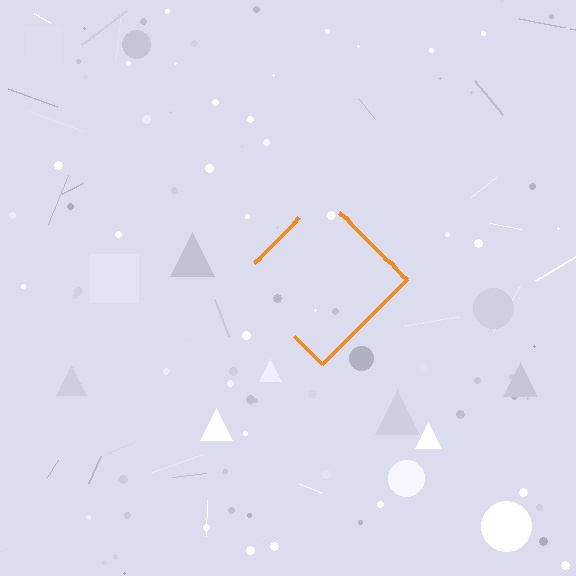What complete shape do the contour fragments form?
The contour fragments form a diamond.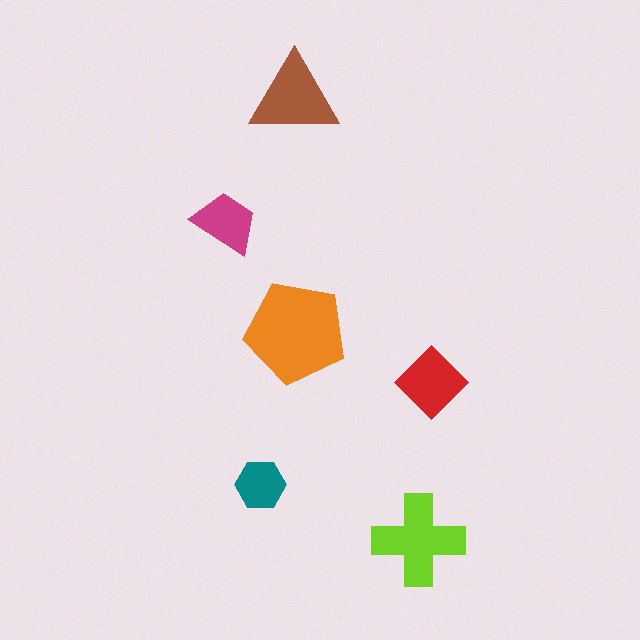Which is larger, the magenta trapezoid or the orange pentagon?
The orange pentagon.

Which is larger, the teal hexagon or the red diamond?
The red diamond.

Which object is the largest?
The orange pentagon.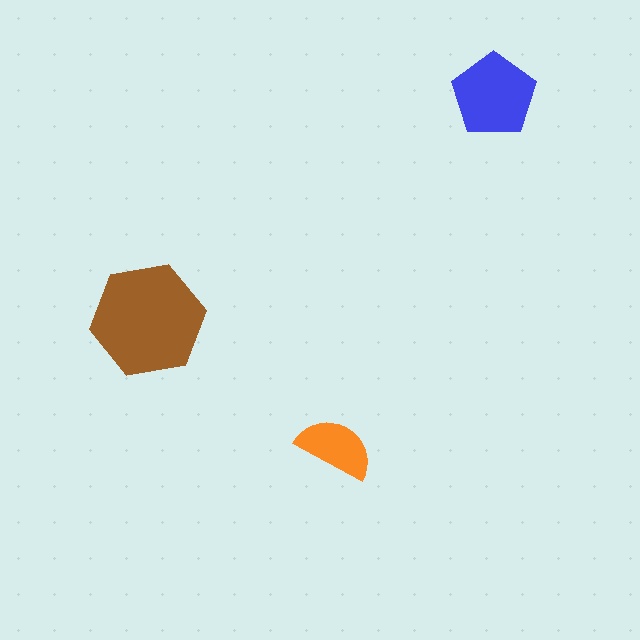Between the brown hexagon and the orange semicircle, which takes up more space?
The brown hexagon.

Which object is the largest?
The brown hexagon.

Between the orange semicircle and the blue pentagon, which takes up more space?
The blue pentagon.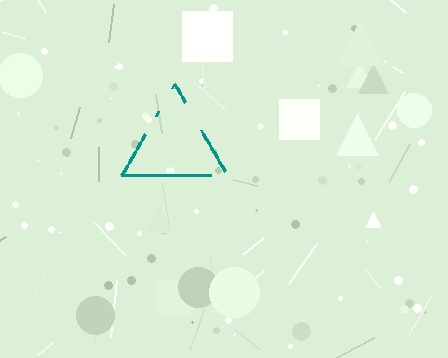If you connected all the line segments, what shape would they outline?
They would outline a triangle.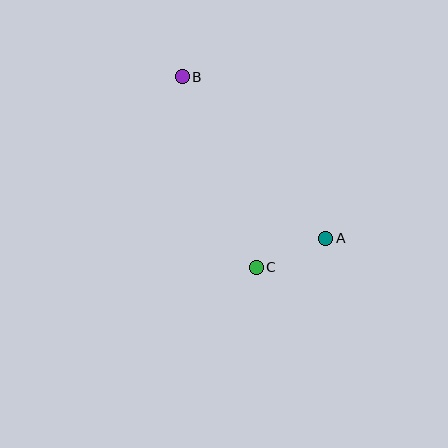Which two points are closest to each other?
Points A and C are closest to each other.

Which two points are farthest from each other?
Points A and B are farthest from each other.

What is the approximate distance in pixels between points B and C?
The distance between B and C is approximately 205 pixels.